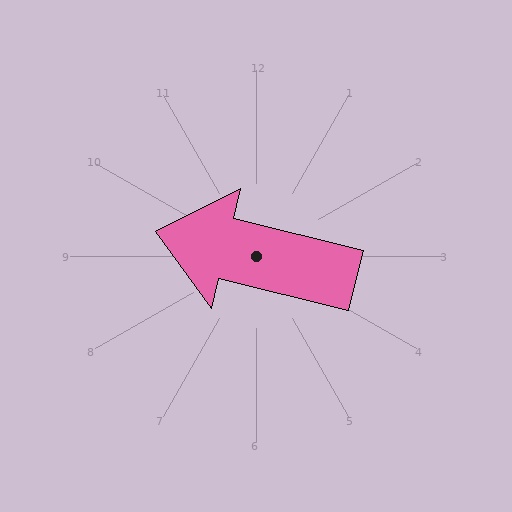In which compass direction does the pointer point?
West.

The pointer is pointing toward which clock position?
Roughly 9 o'clock.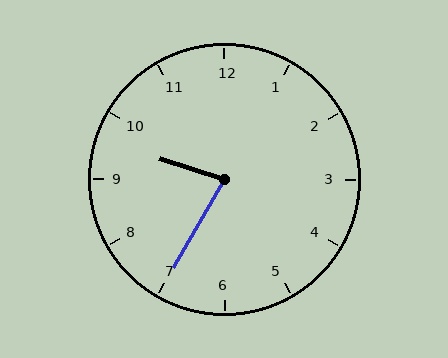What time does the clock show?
9:35.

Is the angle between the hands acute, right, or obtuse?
It is acute.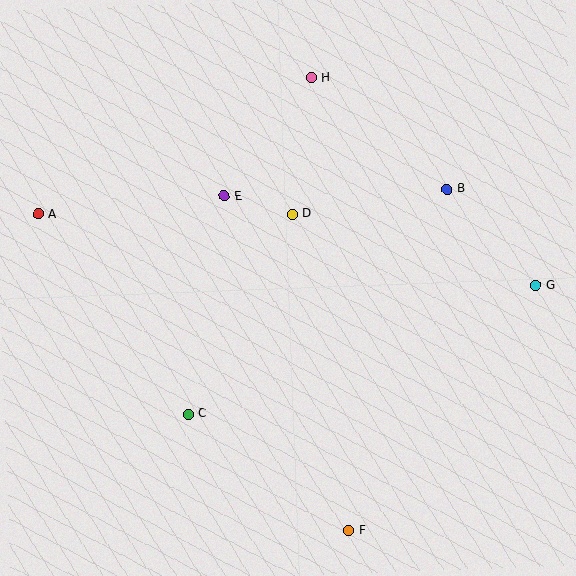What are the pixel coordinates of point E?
Point E is at (224, 196).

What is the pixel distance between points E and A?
The distance between E and A is 187 pixels.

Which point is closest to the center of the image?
Point D at (293, 214) is closest to the center.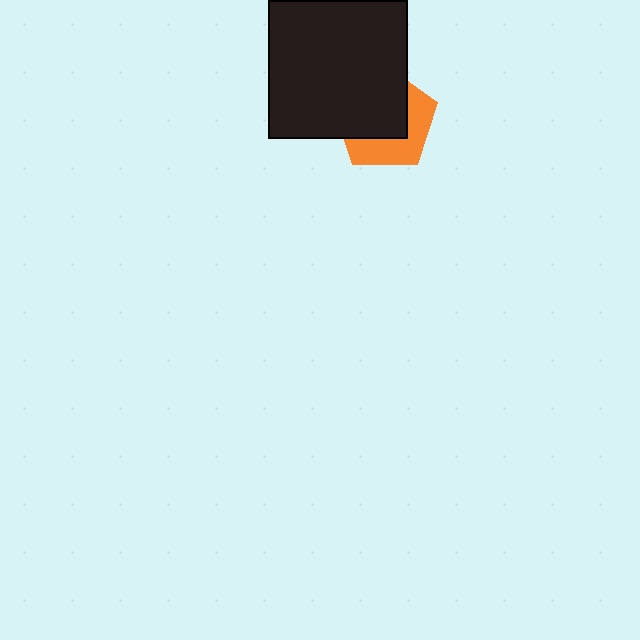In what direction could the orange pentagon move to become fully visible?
The orange pentagon could move toward the lower-right. That would shift it out from behind the black square entirely.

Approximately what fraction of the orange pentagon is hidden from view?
Roughly 58% of the orange pentagon is hidden behind the black square.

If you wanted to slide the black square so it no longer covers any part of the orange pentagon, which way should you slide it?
Slide it toward the upper-left — that is the most direct way to separate the two shapes.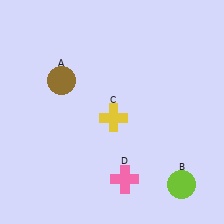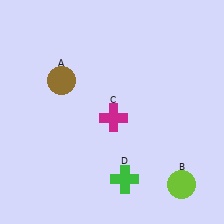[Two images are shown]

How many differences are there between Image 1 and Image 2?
There are 2 differences between the two images.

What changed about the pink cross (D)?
In Image 1, D is pink. In Image 2, it changed to green.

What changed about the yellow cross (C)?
In Image 1, C is yellow. In Image 2, it changed to magenta.